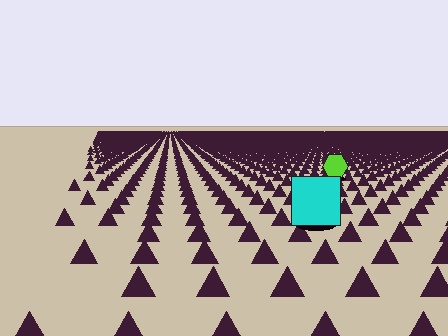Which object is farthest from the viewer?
The lime hexagon is farthest from the viewer. It appears smaller and the ground texture around it is denser.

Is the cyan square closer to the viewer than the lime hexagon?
Yes. The cyan square is closer — you can tell from the texture gradient: the ground texture is coarser near it.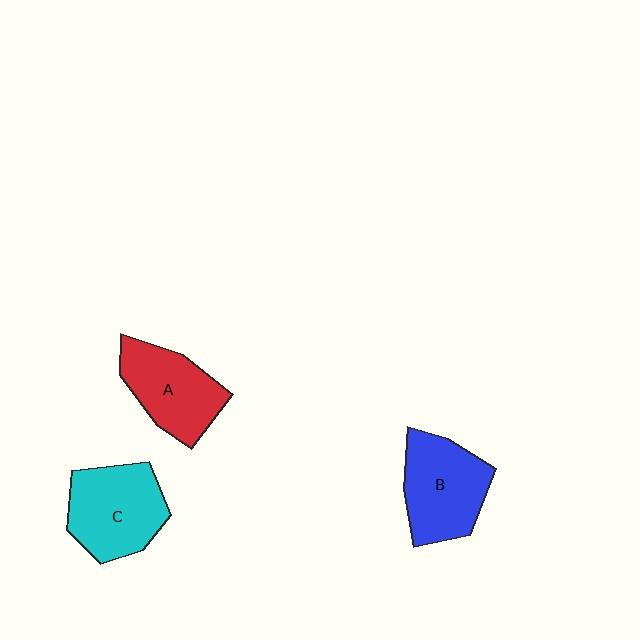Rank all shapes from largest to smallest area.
From largest to smallest: C (cyan), B (blue), A (red).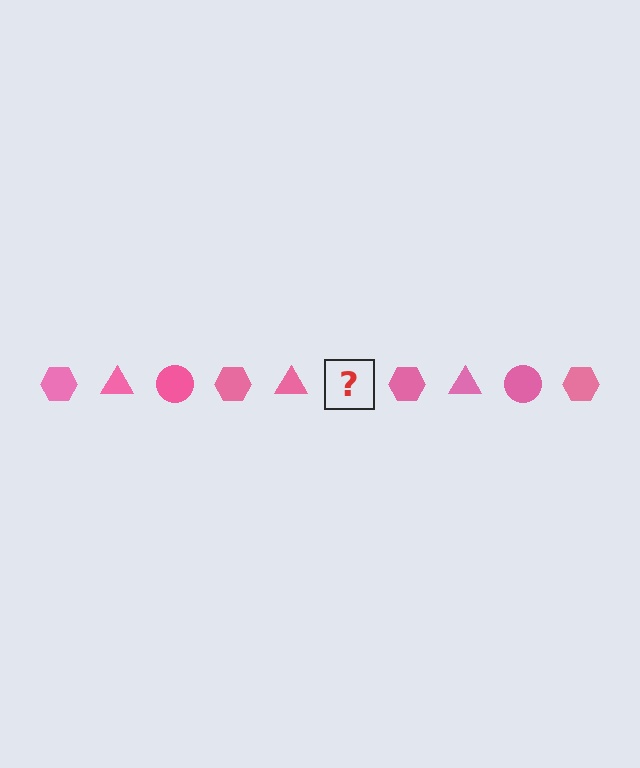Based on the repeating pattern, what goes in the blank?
The blank should be a pink circle.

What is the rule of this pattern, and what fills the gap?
The rule is that the pattern cycles through hexagon, triangle, circle shapes in pink. The gap should be filled with a pink circle.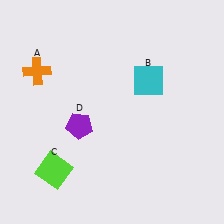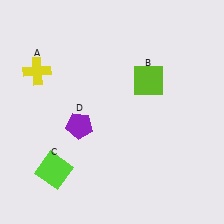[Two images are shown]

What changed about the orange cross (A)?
In Image 1, A is orange. In Image 2, it changed to yellow.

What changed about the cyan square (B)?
In Image 1, B is cyan. In Image 2, it changed to lime.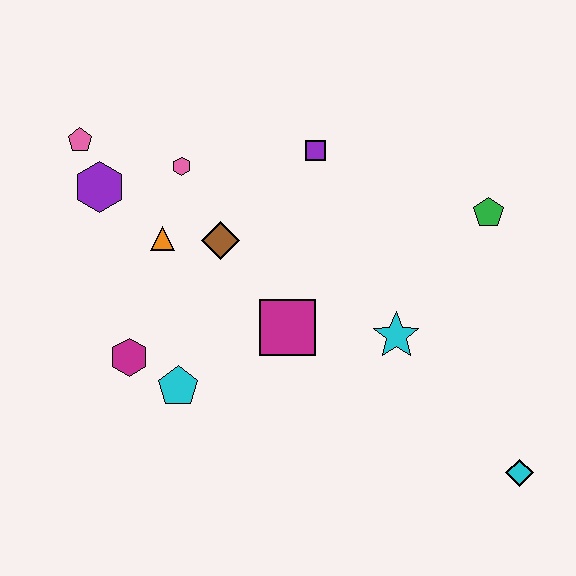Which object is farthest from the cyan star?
The pink pentagon is farthest from the cyan star.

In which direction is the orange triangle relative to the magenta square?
The orange triangle is to the left of the magenta square.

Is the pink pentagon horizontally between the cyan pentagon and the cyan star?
No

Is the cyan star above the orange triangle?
No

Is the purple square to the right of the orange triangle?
Yes